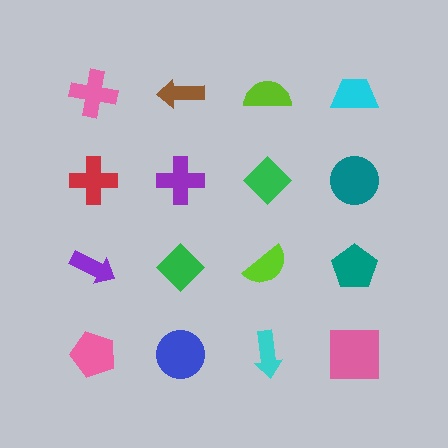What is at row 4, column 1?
A pink pentagon.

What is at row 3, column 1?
A purple arrow.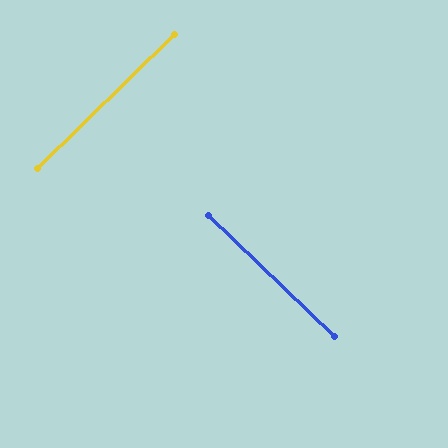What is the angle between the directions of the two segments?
Approximately 88 degrees.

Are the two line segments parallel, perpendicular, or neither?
Perpendicular — they meet at approximately 88°.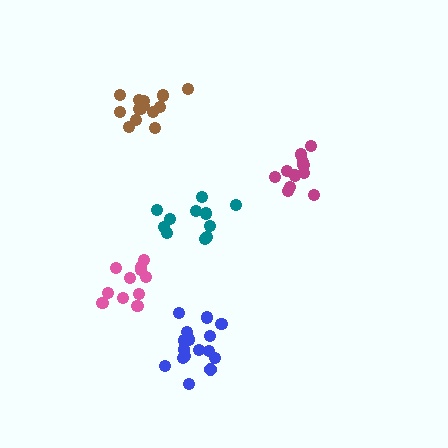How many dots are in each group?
Group 1: 16 dots, Group 2: 11 dots, Group 3: 12 dots, Group 4: 11 dots, Group 5: 15 dots (65 total).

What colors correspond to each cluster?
The clusters are colored: blue, pink, magenta, teal, brown.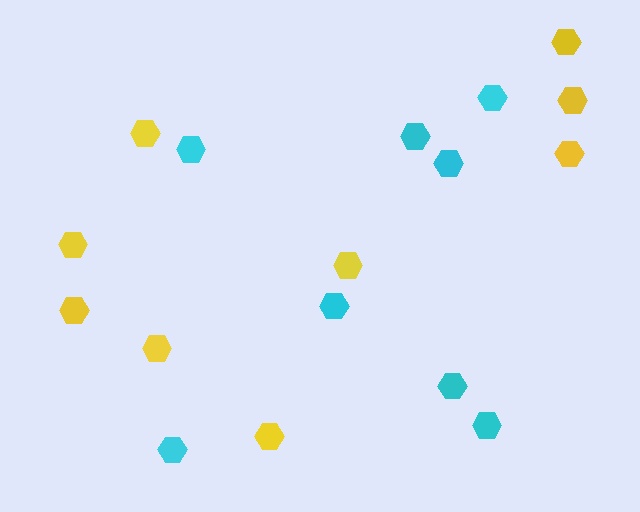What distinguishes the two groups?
There are 2 groups: one group of cyan hexagons (8) and one group of yellow hexagons (9).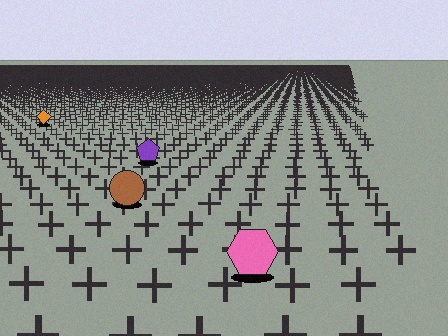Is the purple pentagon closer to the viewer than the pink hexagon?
No. The pink hexagon is closer — you can tell from the texture gradient: the ground texture is coarser near it.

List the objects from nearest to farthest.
From nearest to farthest: the pink hexagon, the brown circle, the purple pentagon, the orange diamond.